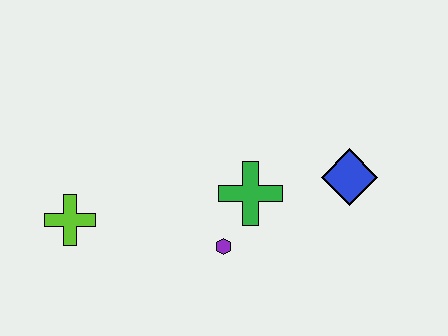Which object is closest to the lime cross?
The purple hexagon is closest to the lime cross.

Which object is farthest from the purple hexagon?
The lime cross is farthest from the purple hexagon.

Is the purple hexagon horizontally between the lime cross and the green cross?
Yes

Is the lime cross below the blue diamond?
Yes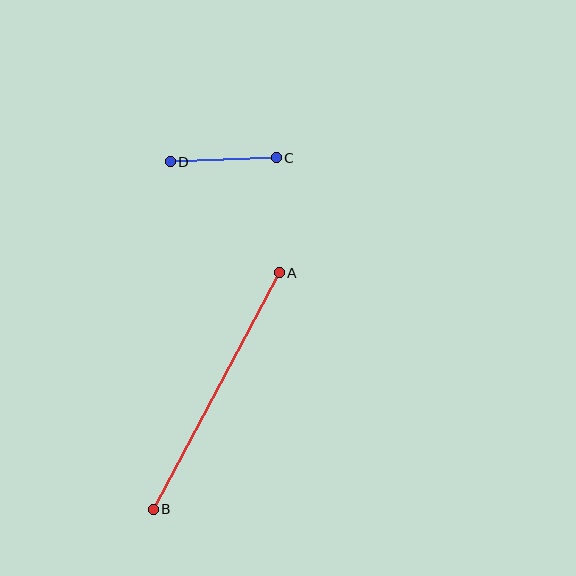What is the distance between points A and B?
The distance is approximately 268 pixels.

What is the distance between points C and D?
The distance is approximately 107 pixels.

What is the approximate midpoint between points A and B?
The midpoint is at approximately (216, 391) pixels.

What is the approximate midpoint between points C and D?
The midpoint is at approximately (223, 160) pixels.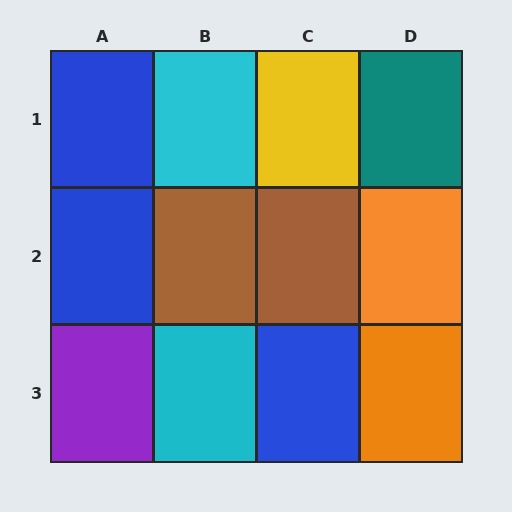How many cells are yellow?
1 cell is yellow.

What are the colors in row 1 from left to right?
Blue, cyan, yellow, teal.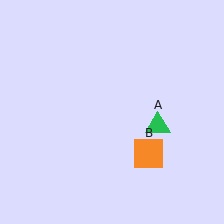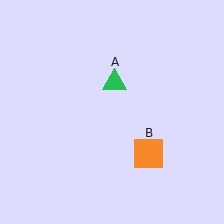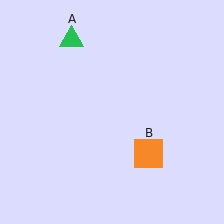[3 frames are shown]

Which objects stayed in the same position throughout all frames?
Orange square (object B) remained stationary.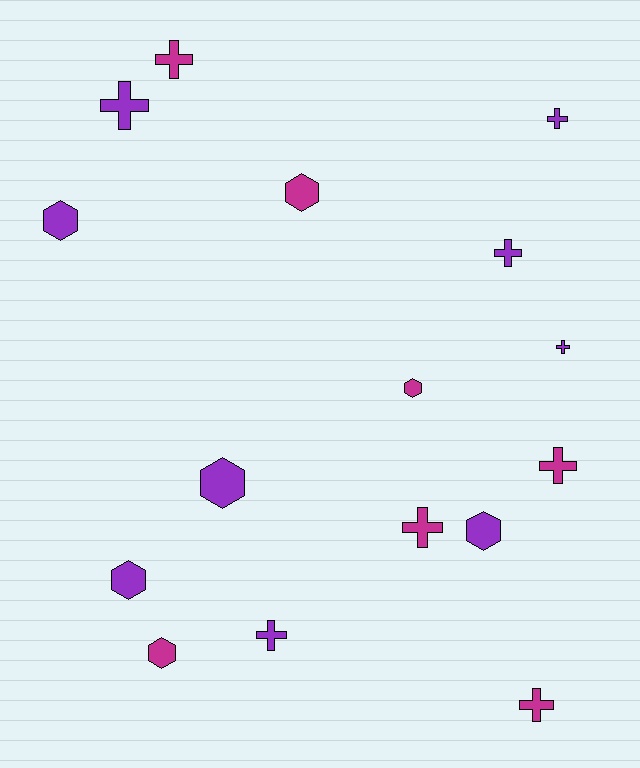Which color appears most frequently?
Purple, with 9 objects.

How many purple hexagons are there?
There are 4 purple hexagons.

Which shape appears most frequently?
Cross, with 9 objects.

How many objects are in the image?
There are 16 objects.